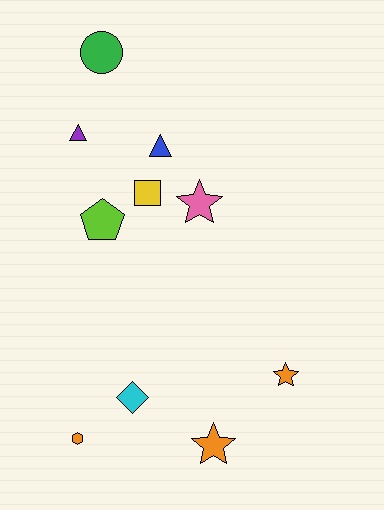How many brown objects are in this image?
There are no brown objects.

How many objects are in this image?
There are 10 objects.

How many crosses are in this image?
There are no crosses.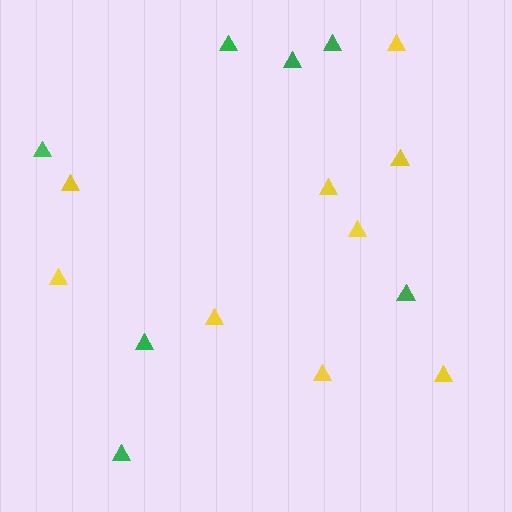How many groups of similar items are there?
There are 2 groups: one group of yellow triangles (9) and one group of green triangles (7).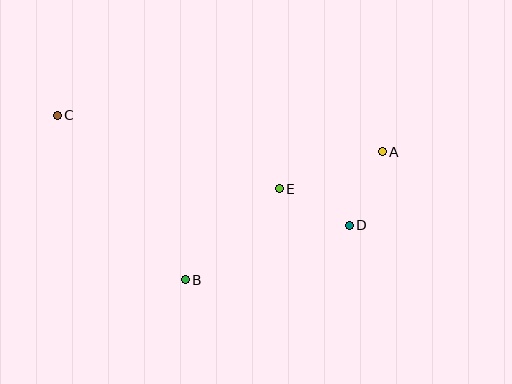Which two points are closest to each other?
Points D and E are closest to each other.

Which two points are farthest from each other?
Points A and C are farthest from each other.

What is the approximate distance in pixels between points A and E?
The distance between A and E is approximately 109 pixels.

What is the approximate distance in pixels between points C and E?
The distance between C and E is approximately 234 pixels.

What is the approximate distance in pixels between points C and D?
The distance between C and D is approximately 312 pixels.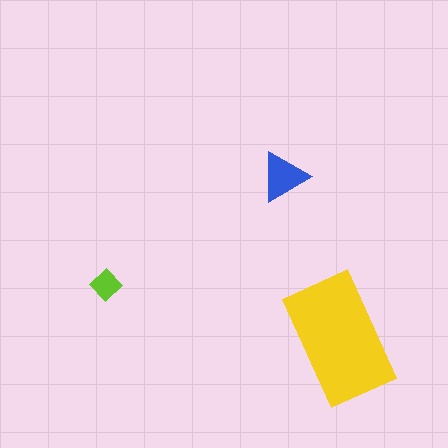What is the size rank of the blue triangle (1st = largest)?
2nd.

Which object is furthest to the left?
The lime diamond is leftmost.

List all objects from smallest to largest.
The lime diamond, the blue triangle, the yellow rectangle.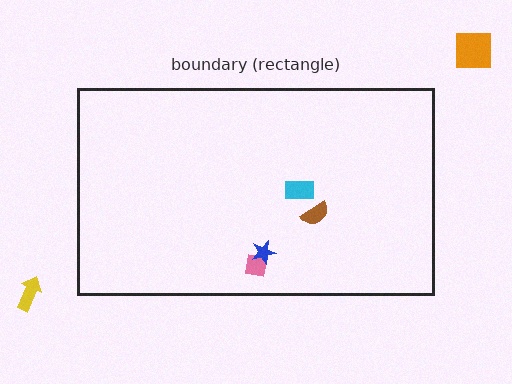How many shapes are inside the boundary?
4 inside, 2 outside.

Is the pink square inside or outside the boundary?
Inside.